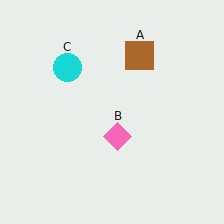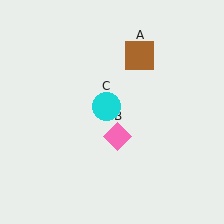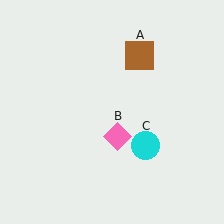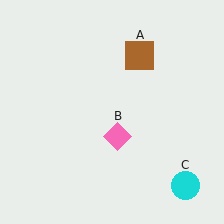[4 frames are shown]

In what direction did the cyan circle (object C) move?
The cyan circle (object C) moved down and to the right.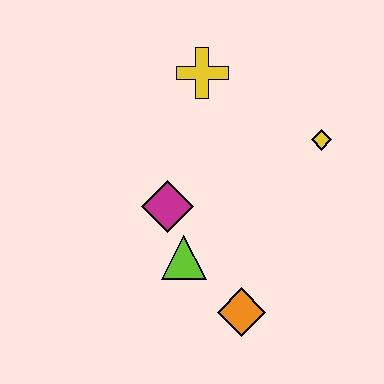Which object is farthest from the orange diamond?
The yellow cross is farthest from the orange diamond.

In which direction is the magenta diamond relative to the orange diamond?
The magenta diamond is above the orange diamond.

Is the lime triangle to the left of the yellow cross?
Yes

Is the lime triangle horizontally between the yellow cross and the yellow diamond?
No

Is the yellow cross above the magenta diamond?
Yes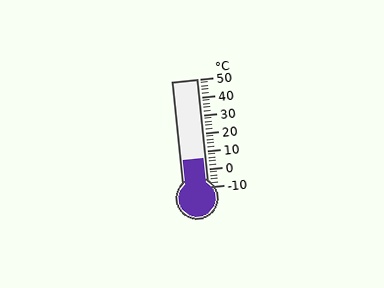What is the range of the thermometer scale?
The thermometer scale ranges from -10°C to 50°C.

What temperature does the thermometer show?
The thermometer shows approximately 6°C.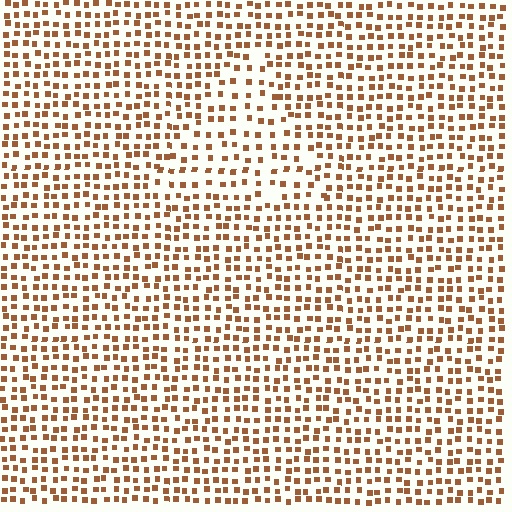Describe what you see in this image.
The image contains small brown elements arranged at two different densities. A triangle-shaped region is visible where the elements are less densely packed than the surrounding area.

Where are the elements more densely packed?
The elements are more densely packed outside the triangle boundary.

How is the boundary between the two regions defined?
The boundary is defined by a change in element density (approximately 1.6x ratio). All elements are the same color, size, and shape.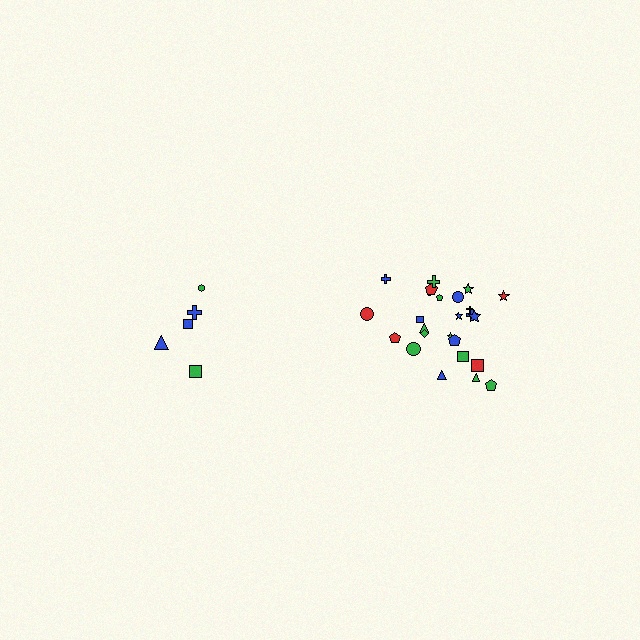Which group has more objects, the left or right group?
The right group.